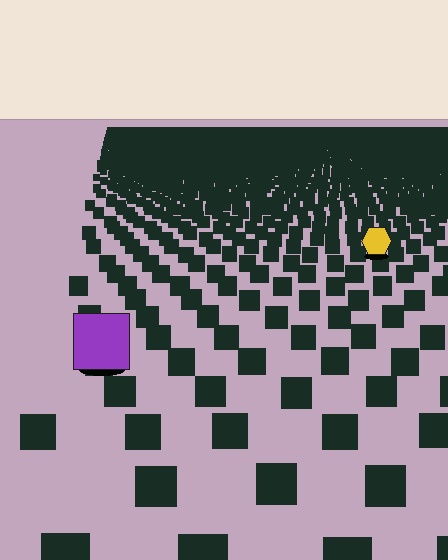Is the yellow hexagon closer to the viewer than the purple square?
No. The purple square is closer — you can tell from the texture gradient: the ground texture is coarser near it.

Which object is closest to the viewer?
The purple square is closest. The texture marks near it are larger and more spread out.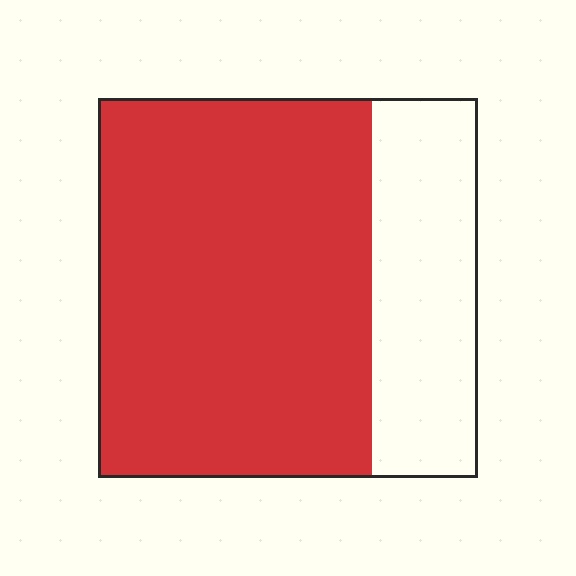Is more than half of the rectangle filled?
Yes.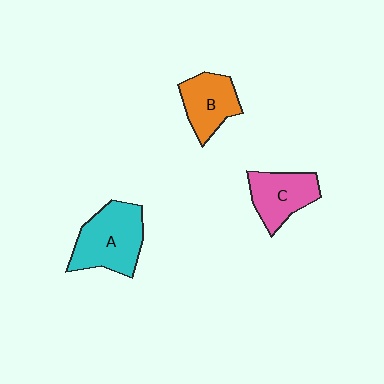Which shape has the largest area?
Shape A (cyan).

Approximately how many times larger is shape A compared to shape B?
Approximately 1.4 times.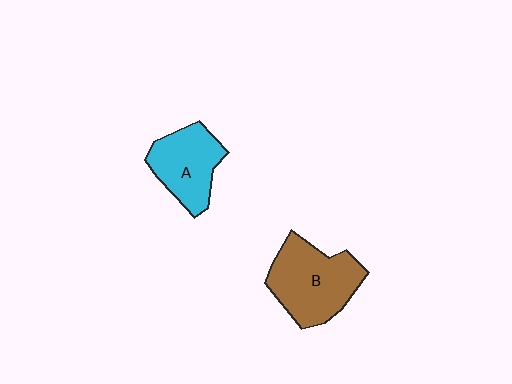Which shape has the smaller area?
Shape A (cyan).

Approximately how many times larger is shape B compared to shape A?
Approximately 1.3 times.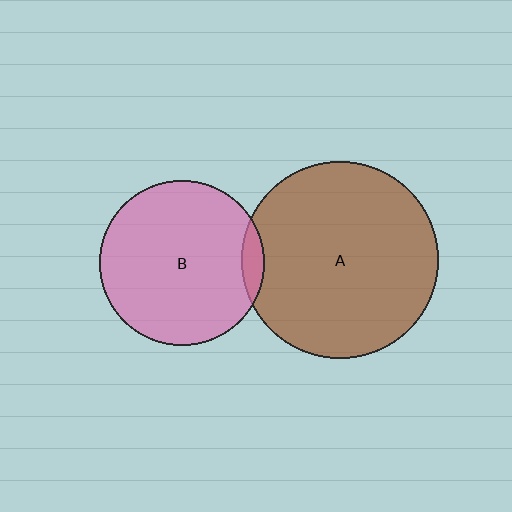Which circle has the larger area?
Circle A (brown).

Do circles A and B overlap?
Yes.